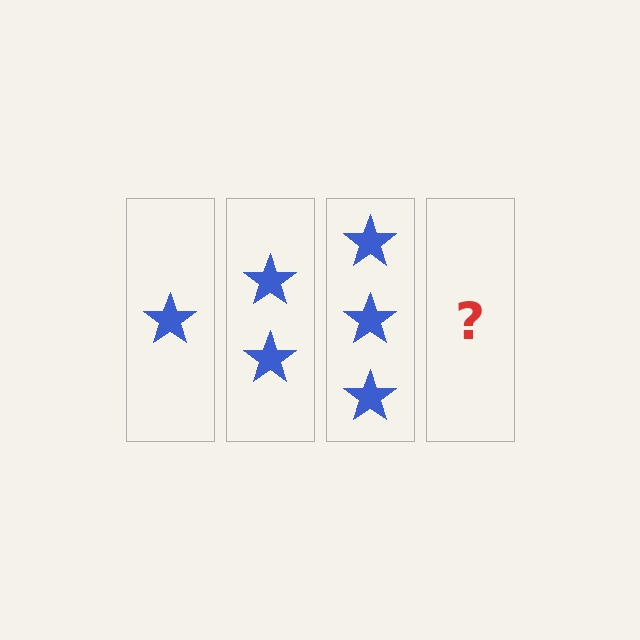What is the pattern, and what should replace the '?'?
The pattern is that each step adds one more star. The '?' should be 4 stars.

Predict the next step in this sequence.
The next step is 4 stars.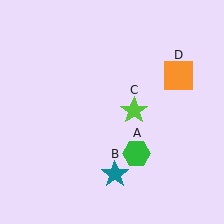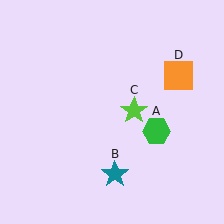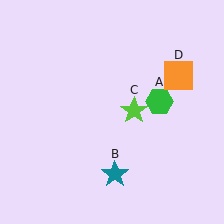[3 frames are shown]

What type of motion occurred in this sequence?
The green hexagon (object A) rotated counterclockwise around the center of the scene.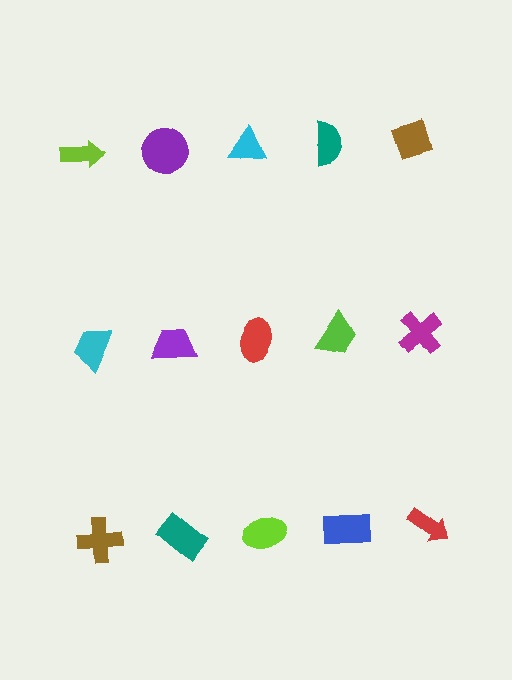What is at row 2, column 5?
A magenta cross.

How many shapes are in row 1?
5 shapes.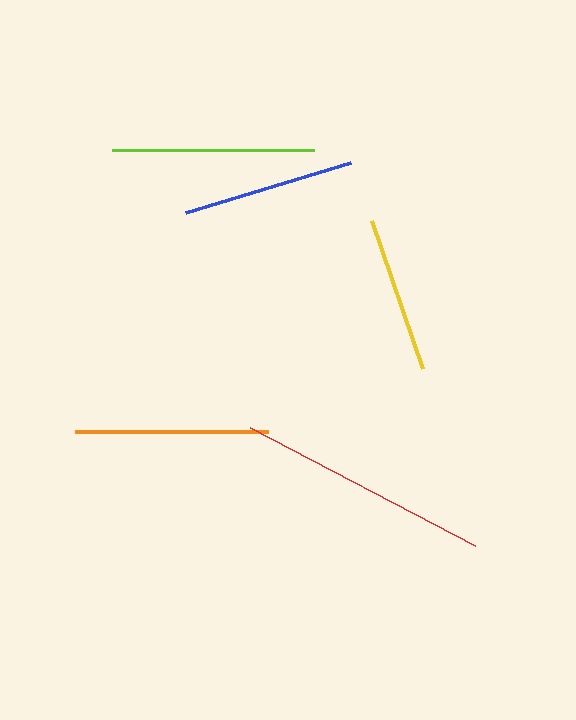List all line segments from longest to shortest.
From longest to shortest: red, lime, orange, blue, yellow.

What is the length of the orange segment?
The orange segment is approximately 193 pixels long.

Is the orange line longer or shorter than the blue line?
The orange line is longer than the blue line.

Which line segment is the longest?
The red line is the longest at approximately 254 pixels.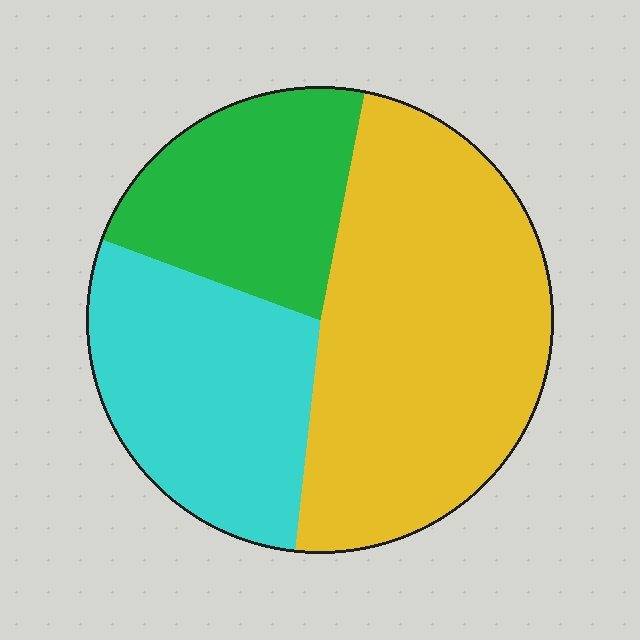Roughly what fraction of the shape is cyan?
Cyan covers about 30% of the shape.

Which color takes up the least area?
Green, at roughly 25%.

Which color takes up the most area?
Yellow, at roughly 50%.